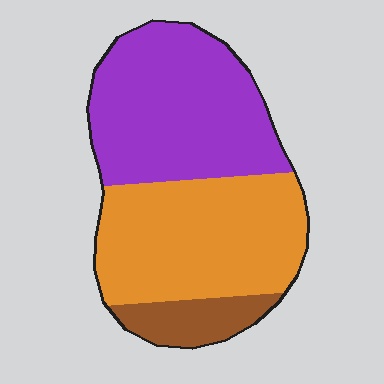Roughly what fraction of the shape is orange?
Orange takes up between a third and a half of the shape.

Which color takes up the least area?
Brown, at roughly 10%.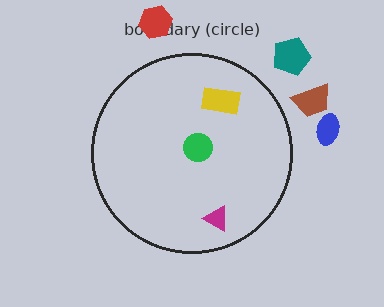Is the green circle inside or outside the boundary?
Inside.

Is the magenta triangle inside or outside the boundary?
Inside.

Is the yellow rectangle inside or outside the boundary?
Inside.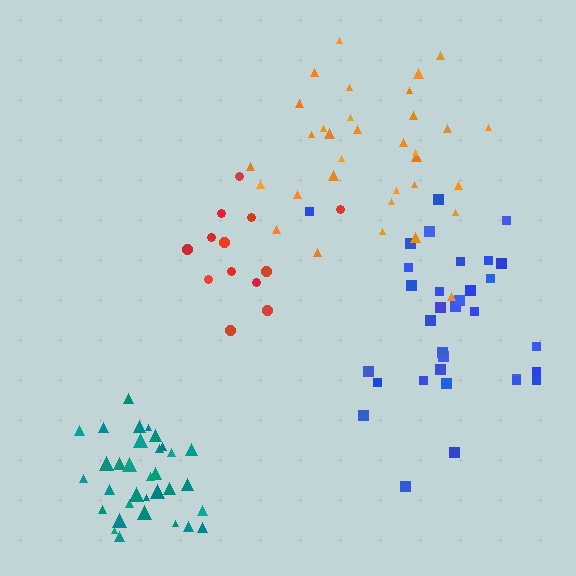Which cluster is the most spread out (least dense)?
Red.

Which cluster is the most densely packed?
Teal.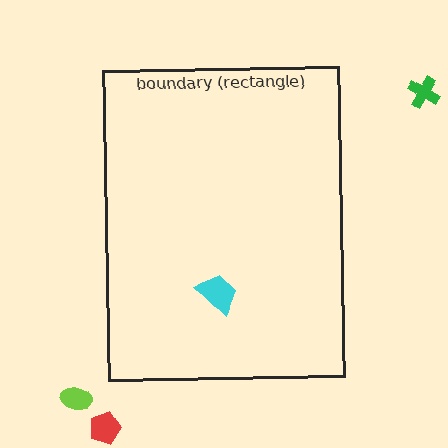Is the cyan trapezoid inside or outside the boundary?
Inside.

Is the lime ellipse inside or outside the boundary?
Outside.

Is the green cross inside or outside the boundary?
Outside.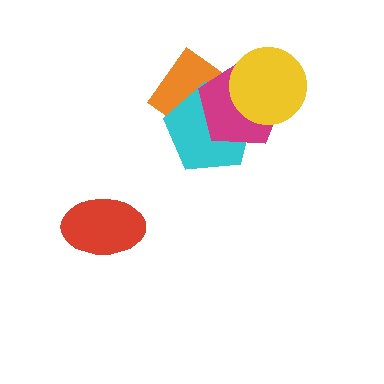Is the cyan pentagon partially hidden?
Yes, it is partially covered by another shape.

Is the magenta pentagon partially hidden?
Yes, it is partially covered by another shape.